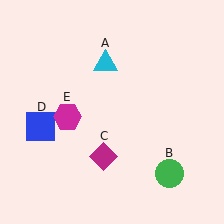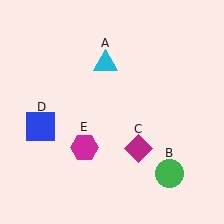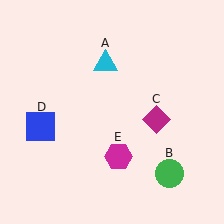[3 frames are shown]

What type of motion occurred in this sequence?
The magenta diamond (object C), magenta hexagon (object E) rotated counterclockwise around the center of the scene.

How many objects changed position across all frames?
2 objects changed position: magenta diamond (object C), magenta hexagon (object E).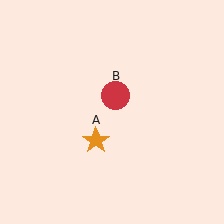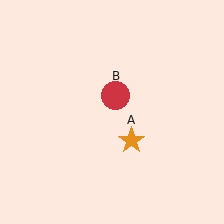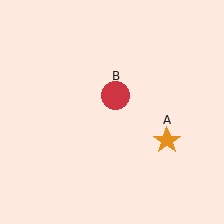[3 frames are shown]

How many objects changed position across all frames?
1 object changed position: orange star (object A).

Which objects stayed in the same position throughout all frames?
Red circle (object B) remained stationary.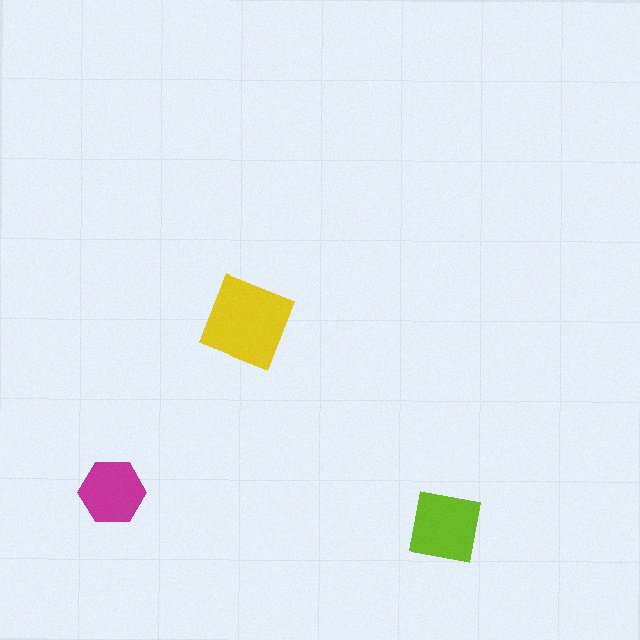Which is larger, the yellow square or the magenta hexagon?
The yellow square.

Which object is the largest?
The yellow square.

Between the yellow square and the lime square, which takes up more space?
The yellow square.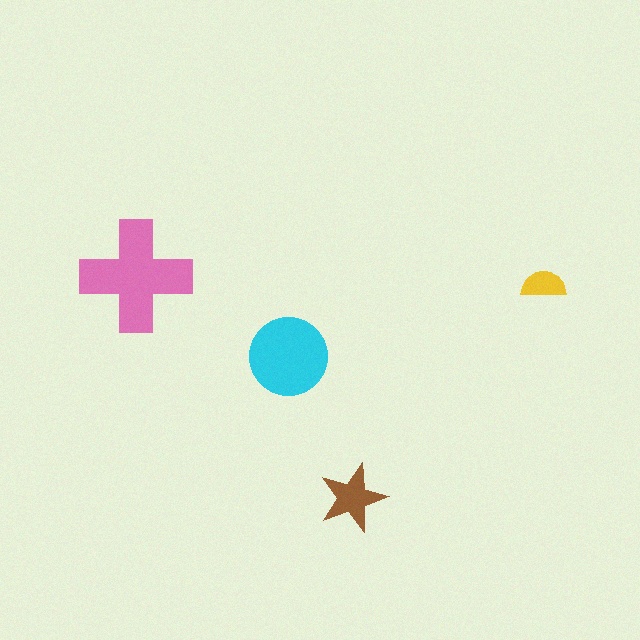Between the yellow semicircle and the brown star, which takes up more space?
The brown star.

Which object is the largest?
The pink cross.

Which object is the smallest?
The yellow semicircle.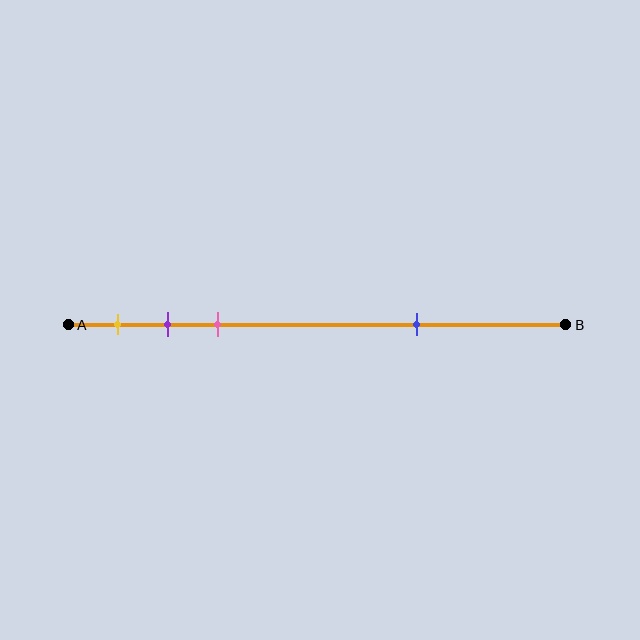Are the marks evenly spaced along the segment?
No, the marks are not evenly spaced.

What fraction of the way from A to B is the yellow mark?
The yellow mark is approximately 10% (0.1) of the way from A to B.